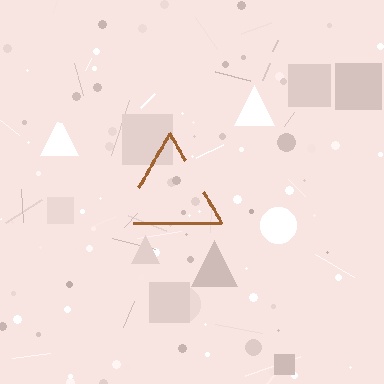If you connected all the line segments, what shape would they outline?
They would outline a triangle.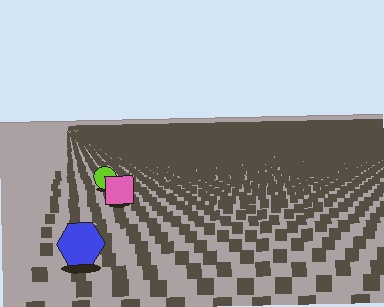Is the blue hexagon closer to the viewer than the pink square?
Yes. The blue hexagon is closer — you can tell from the texture gradient: the ground texture is coarser near it.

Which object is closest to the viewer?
The blue hexagon is closest. The texture marks near it are larger and more spread out.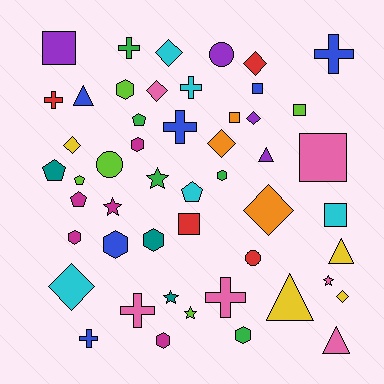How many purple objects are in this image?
There are 4 purple objects.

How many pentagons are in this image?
There are 5 pentagons.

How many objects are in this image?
There are 50 objects.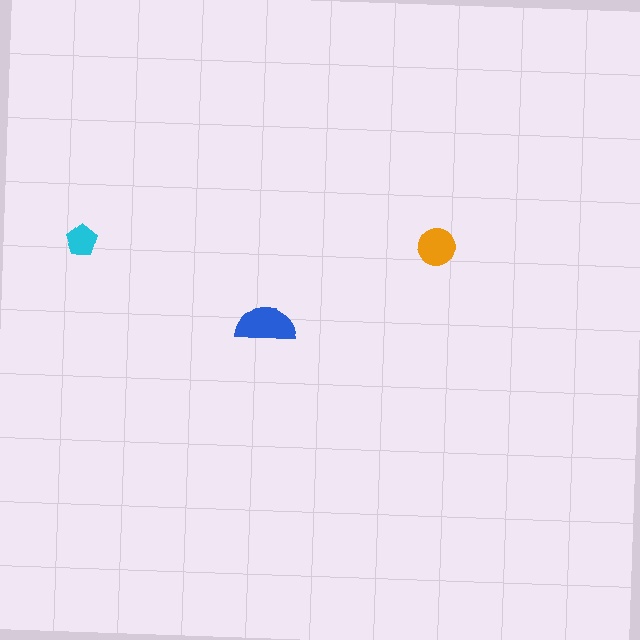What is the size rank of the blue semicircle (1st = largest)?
1st.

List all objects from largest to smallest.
The blue semicircle, the orange circle, the cyan pentagon.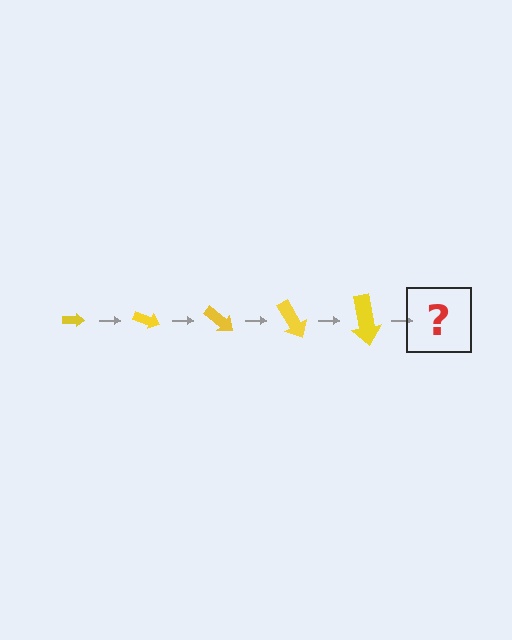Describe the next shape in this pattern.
It should be an arrow, larger than the previous one and rotated 100 degrees from the start.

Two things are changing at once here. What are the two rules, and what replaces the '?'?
The two rules are that the arrow grows larger each step and it rotates 20 degrees each step. The '?' should be an arrow, larger than the previous one and rotated 100 degrees from the start.